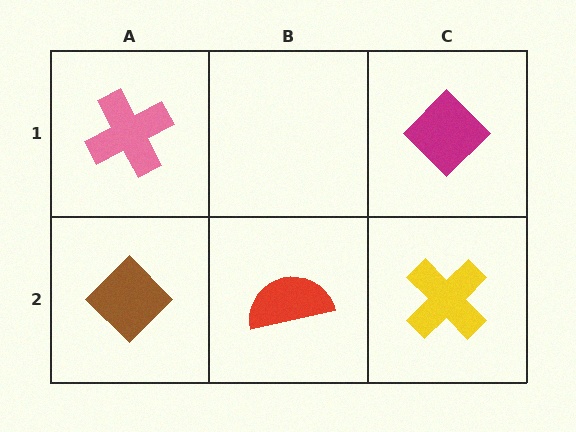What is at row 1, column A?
A pink cross.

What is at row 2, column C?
A yellow cross.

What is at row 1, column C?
A magenta diamond.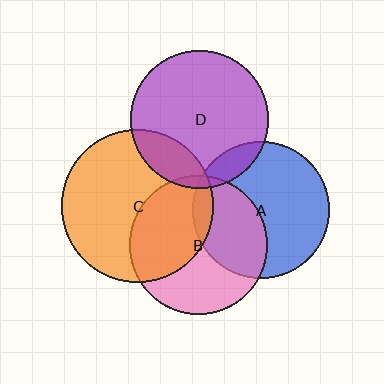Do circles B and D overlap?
Yes.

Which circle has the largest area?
Circle C (orange).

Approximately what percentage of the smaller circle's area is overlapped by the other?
Approximately 5%.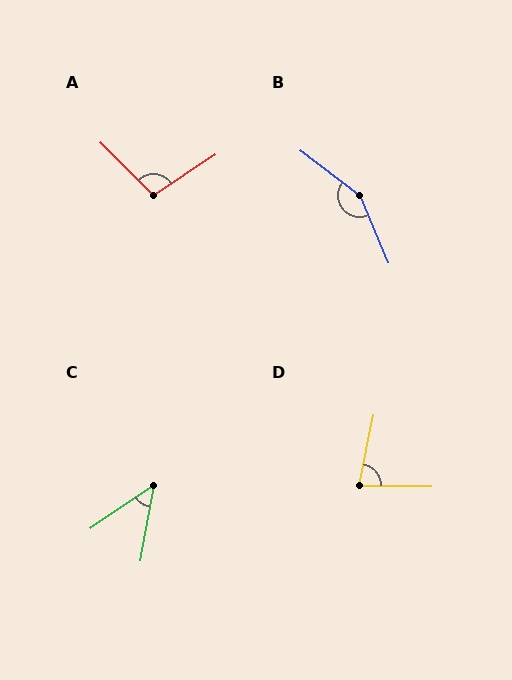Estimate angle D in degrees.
Approximately 79 degrees.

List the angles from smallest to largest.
C (46°), D (79°), A (102°), B (150°).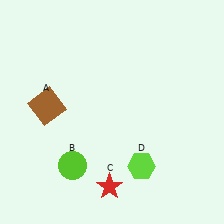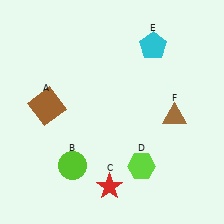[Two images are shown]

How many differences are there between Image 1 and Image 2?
There are 2 differences between the two images.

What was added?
A cyan pentagon (E), a brown triangle (F) were added in Image 2.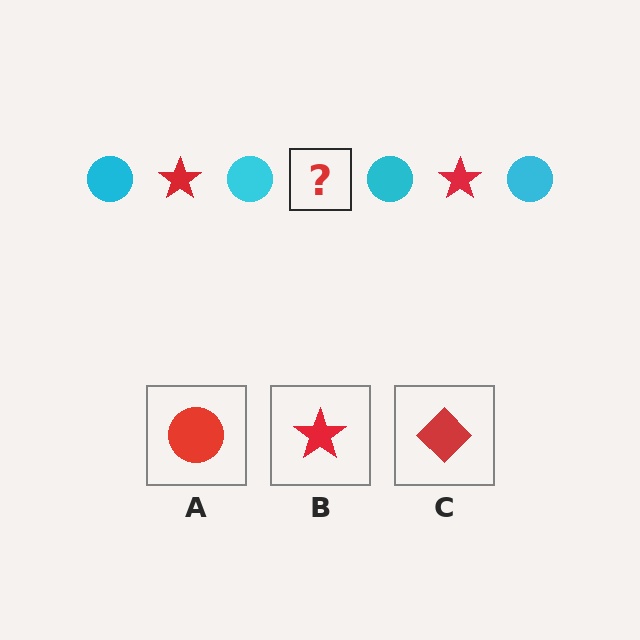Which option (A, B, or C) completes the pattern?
B.